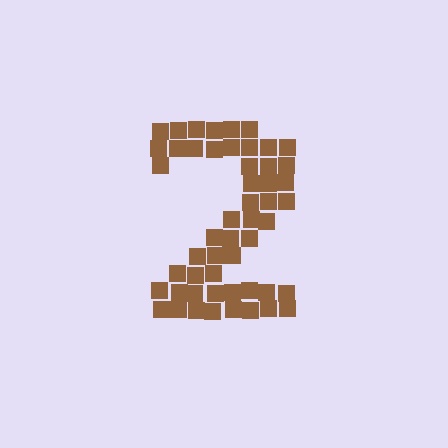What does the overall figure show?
The overall figure shows the digit 2.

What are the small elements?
The small elements are squares.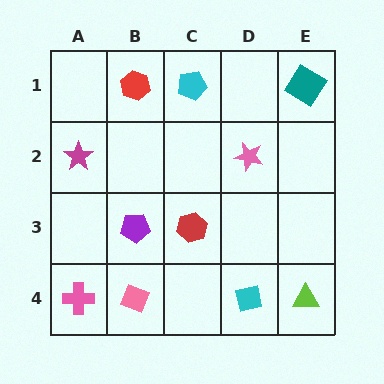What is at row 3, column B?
A purple pentagon.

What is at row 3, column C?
A red hexagon.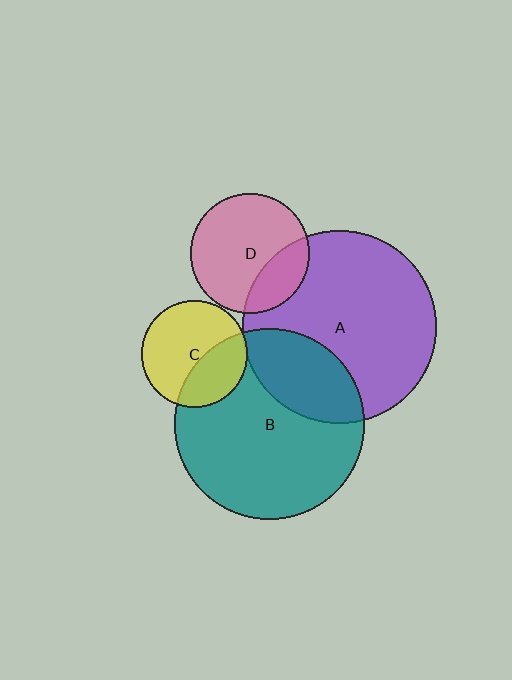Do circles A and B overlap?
Yes.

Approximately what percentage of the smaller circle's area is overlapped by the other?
Approximately 25%.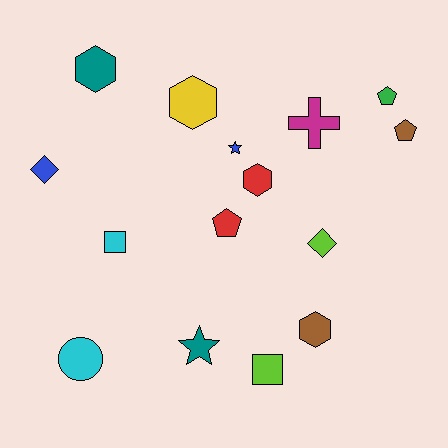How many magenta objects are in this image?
There is 1 magenta object.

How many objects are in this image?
There are 15 objects.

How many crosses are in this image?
There is 1 cross.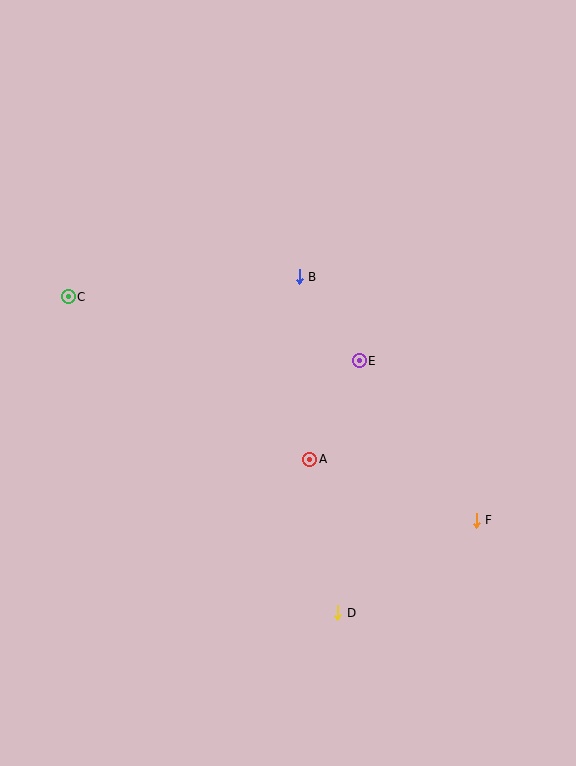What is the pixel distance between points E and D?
The distance between E and D is 253 pixels.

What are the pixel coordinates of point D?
Point D is at (338, 613).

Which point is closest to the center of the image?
Point E at (359, 361) is closest to the center.